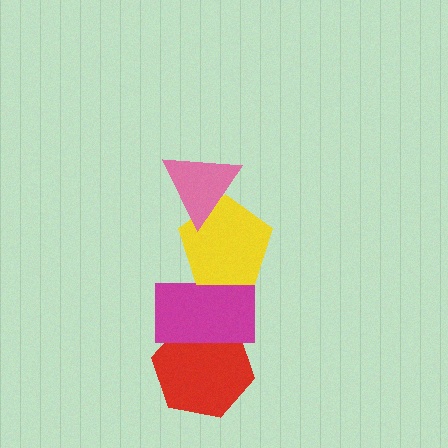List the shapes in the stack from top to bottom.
From top to bottom: the pink triangle, the yellow pentagon, the magenta rectangle, the red hexagon.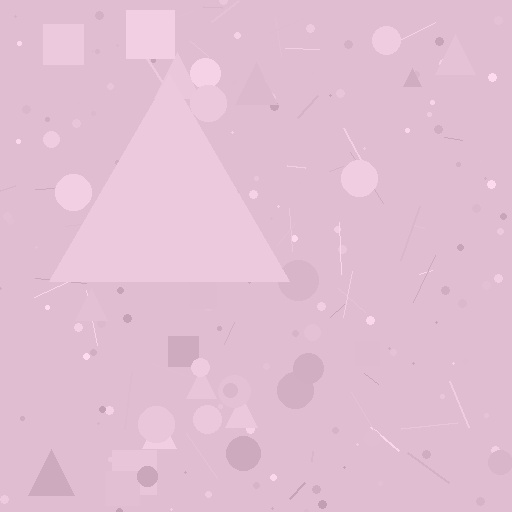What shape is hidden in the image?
A triangle is hidden in the image.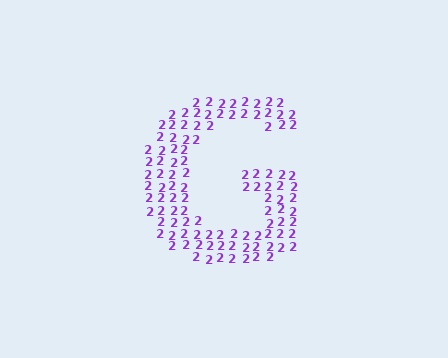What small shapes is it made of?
It is made of small digit 2's.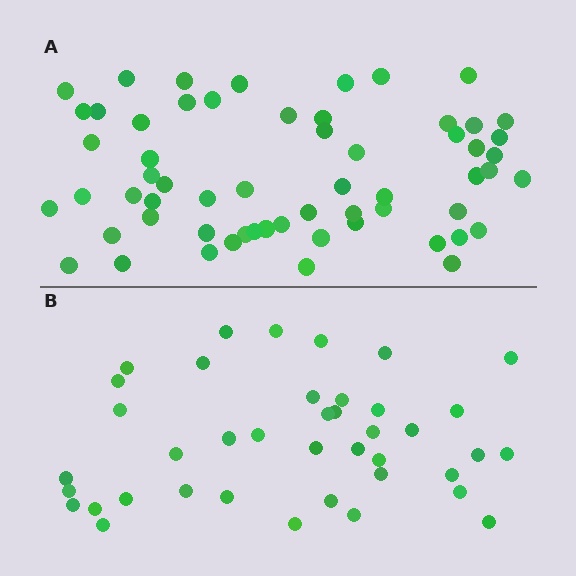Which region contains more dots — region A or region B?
Region A (the top region) has more dots.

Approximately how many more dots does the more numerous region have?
Region A has approximately 20 more dots than region B.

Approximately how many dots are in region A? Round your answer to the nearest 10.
About 60 dots.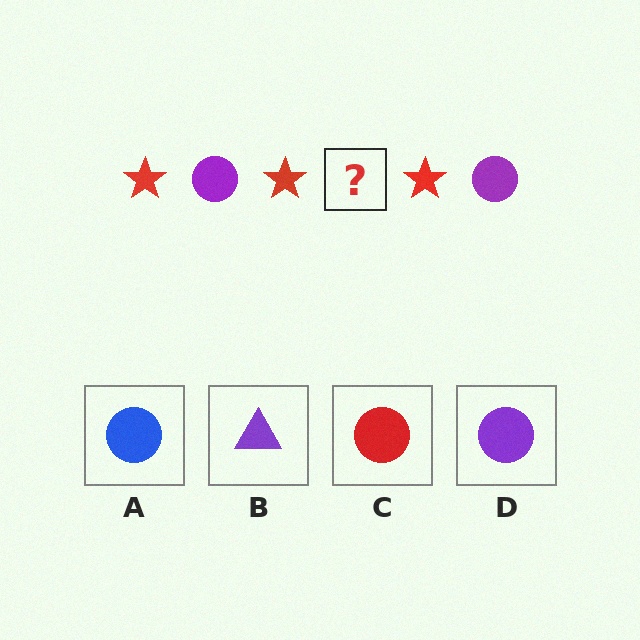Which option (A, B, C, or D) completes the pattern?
D.